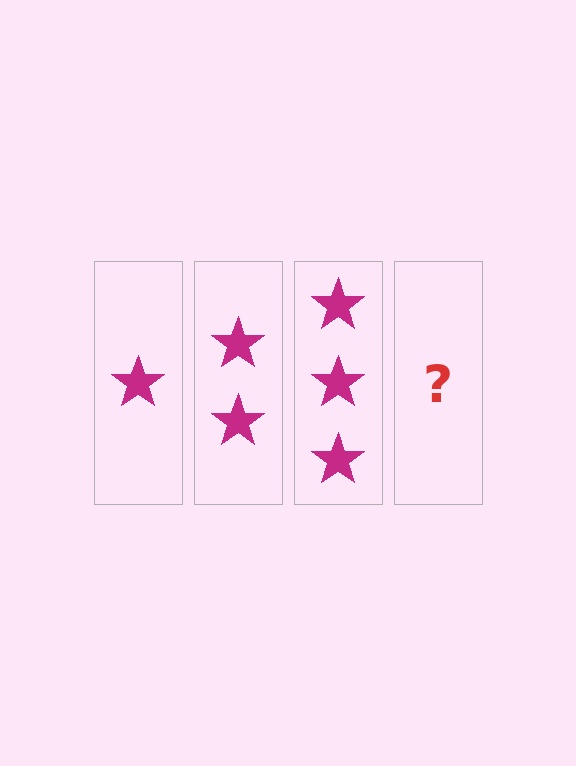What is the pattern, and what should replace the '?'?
The pattern is that each step adds one more star. The '?' should be 4 stars.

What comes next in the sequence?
The next element should be 4 stars.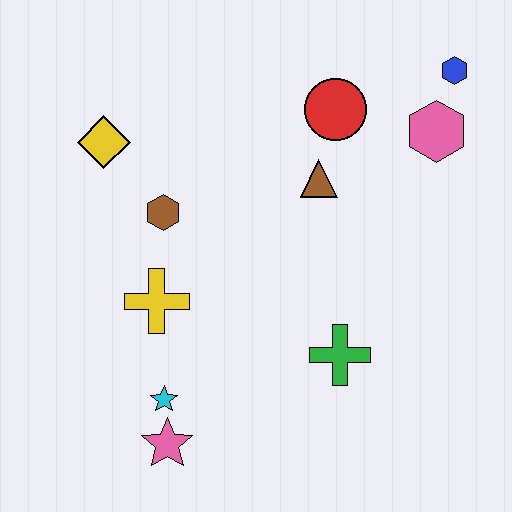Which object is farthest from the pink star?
The blue hexagon is farthest from the pink star.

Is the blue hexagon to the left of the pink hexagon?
No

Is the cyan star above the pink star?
Yes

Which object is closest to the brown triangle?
The red circle is closest to the brown triangle.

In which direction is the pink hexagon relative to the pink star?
The pink hexagon is above the pink star.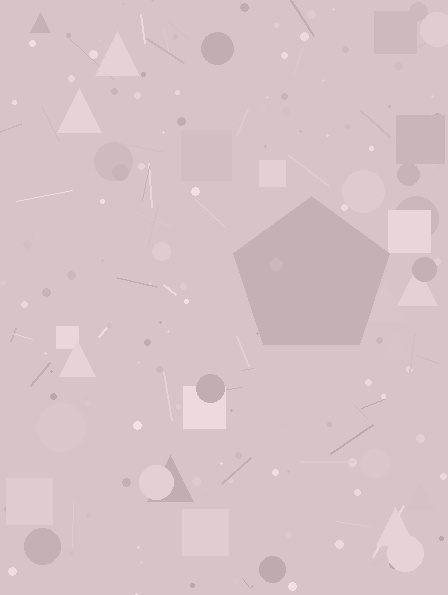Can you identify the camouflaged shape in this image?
The camouflaged shape is a pentagon.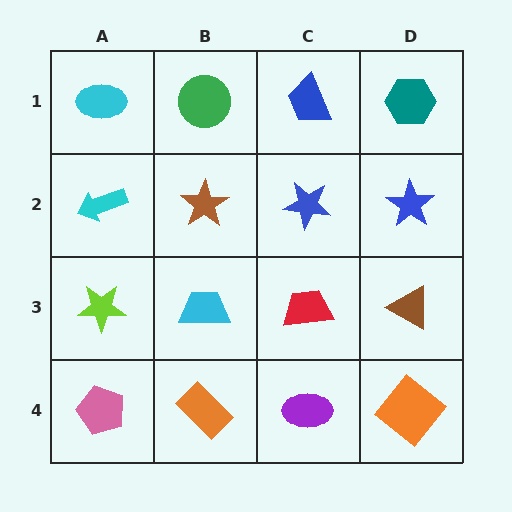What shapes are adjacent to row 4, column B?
A cyan trapezoid (row 3, column B), a pink pentagon (row 4, column A), a purple ellipse (row 4, column C).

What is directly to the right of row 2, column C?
A blue star.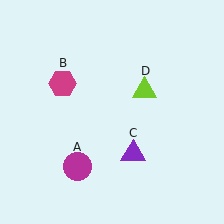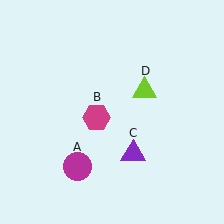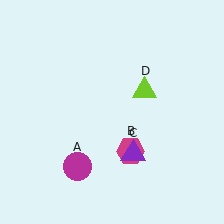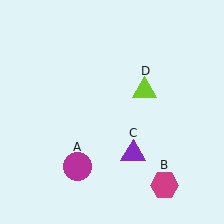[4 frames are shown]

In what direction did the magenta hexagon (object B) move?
The magenta hexagon (object B) moved down and to the right.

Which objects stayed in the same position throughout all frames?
Magenta circle (object A) and purple triangle (object C) and lime triangle (object D) remained stationary.